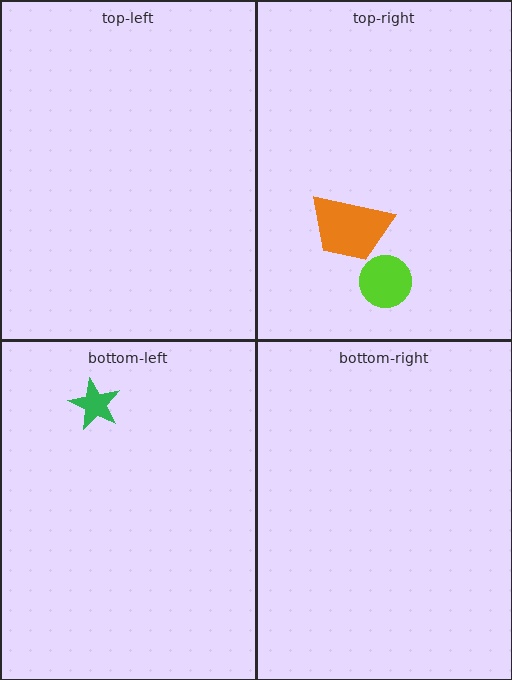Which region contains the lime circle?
The top-right region.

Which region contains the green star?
The bottom-left region.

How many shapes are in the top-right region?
2.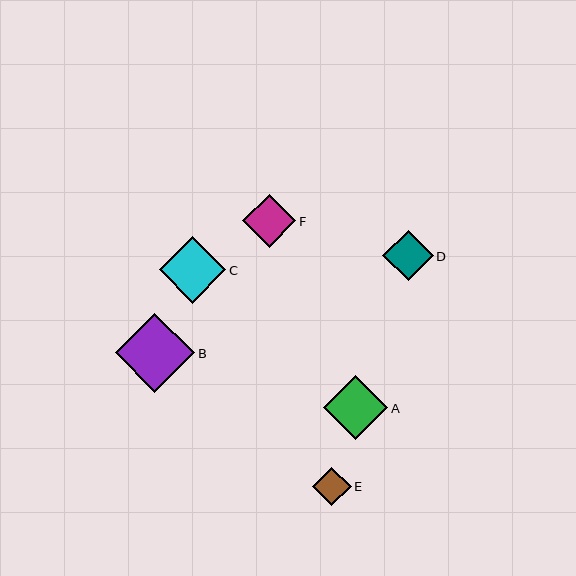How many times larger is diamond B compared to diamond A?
Diamond B is approximately 1.2 times the size of diamond A.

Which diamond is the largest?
Diamond B is the largest with a size of approximately 80 pixels.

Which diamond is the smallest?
Diamond E is the smallest with a size of approximately 38 pixels.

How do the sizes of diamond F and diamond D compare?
Diamond F and diamond D are approximately the same size.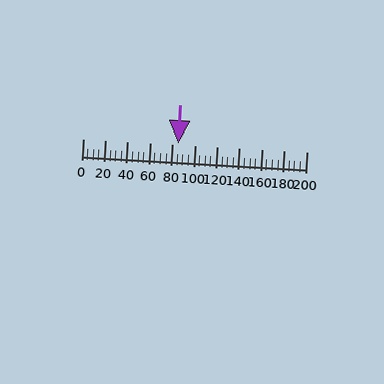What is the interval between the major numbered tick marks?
The major tick marks are spaced 20 units apart.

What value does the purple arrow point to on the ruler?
The purple arrow points to approximately 85.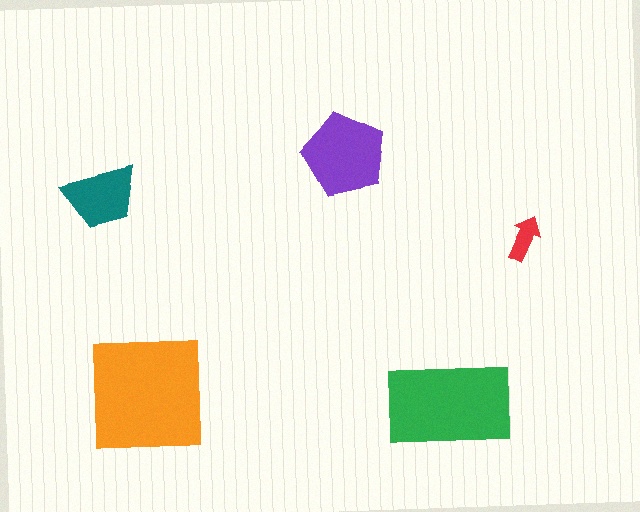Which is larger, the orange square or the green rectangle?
The orange square.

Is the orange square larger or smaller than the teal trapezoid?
Larger.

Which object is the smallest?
The red arrow.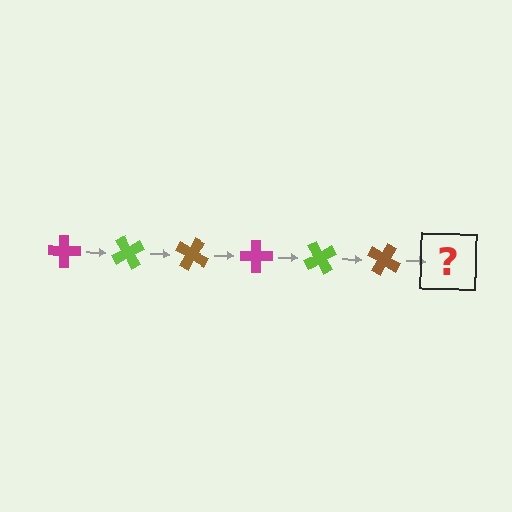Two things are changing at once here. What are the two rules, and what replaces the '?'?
The two rules are that it rotates 60 degrees each step and the color cycles through magenta, lime, and brown. The '?' should be a magenta cross, rotated 360 degrees from the start.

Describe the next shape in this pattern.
It should be a magenta cross, rotated 360 degrees from the start.